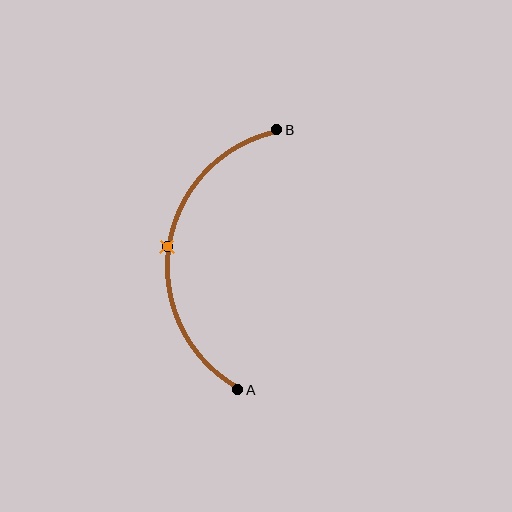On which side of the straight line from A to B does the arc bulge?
The arc bulges to the left of the straight line connecting A and B.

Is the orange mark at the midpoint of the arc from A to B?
Yes. The orange mark lies on the arc at equal arc-length from both A and B — it is the arc midpoint.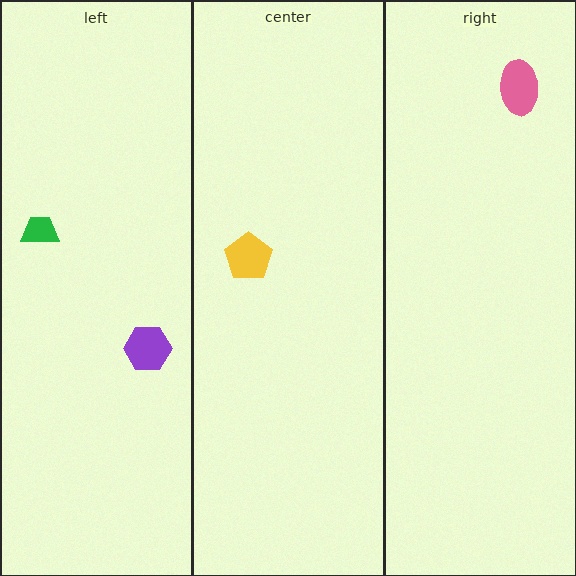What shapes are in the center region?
The yellow pentagon.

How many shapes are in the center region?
1.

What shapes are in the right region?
The pink ellipse.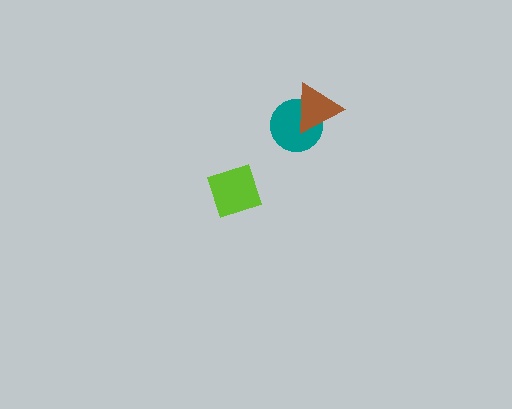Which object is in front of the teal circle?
The brown triangle is in front of the teal circle.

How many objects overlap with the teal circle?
1 object overlaps with the teal circle.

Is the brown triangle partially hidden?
No, no other shape covers it.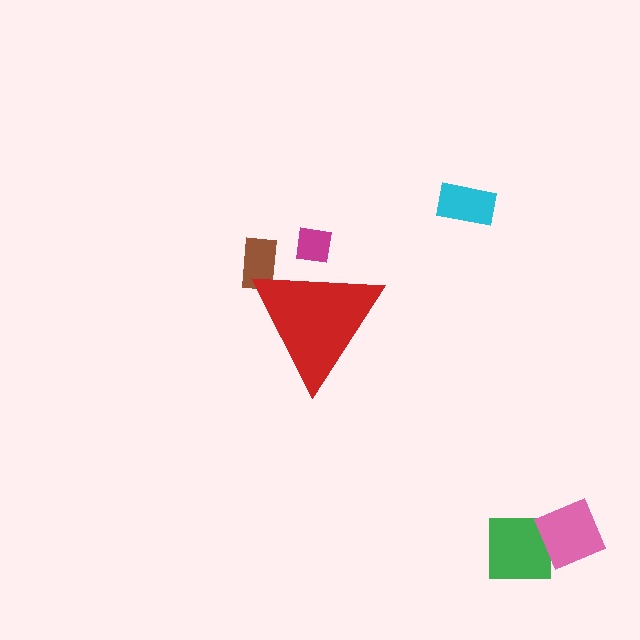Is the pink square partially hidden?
No, the pink square is fully visible.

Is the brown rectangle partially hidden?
Yes, the brown rectangle is partially hidden behind the red triangle.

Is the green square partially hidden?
No, the green square is fully visible.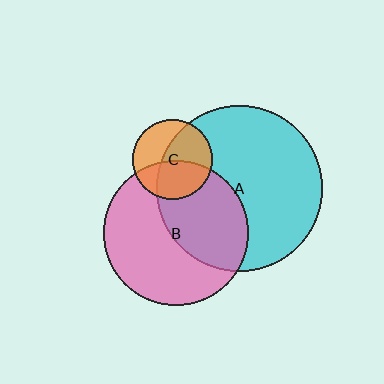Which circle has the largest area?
Circle A (cyan).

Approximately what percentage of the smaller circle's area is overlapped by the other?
Approximately 45%.